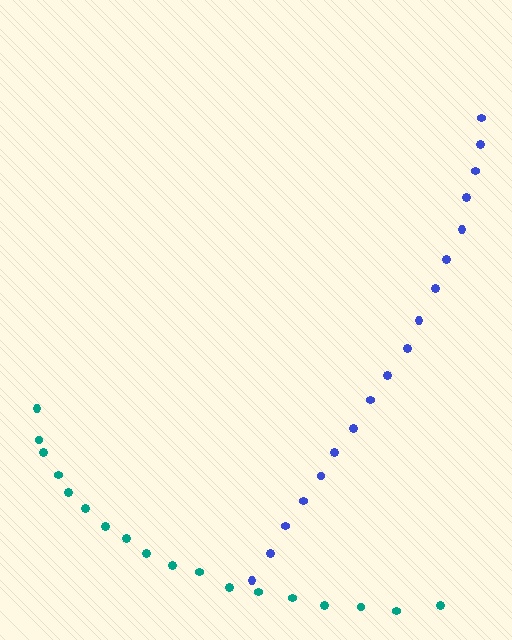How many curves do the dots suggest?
There are 2 distinct paths.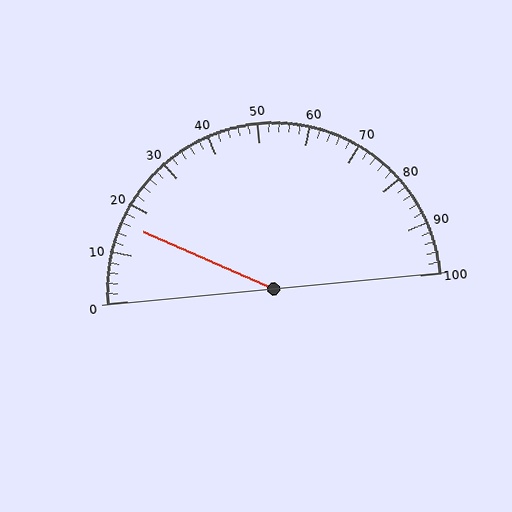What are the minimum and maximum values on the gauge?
The gauge ranges from 0 to 100.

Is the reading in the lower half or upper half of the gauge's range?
The reading is in the lower half of the range (0 to 100).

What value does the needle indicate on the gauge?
The needle indicates approximately 16.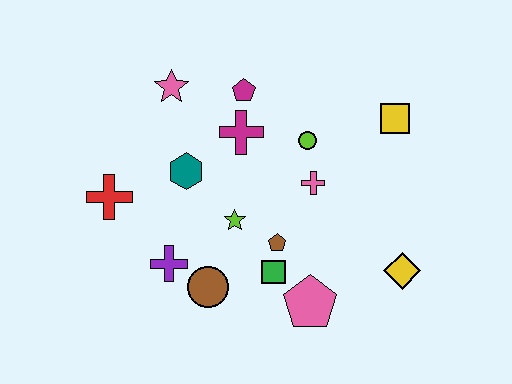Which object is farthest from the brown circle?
The yellow square is farthest from the brown circle.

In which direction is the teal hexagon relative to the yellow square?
The teal hexagon is to the left of the yellow square.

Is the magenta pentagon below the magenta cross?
No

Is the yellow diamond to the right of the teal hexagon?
Yes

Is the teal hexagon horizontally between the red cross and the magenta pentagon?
Yes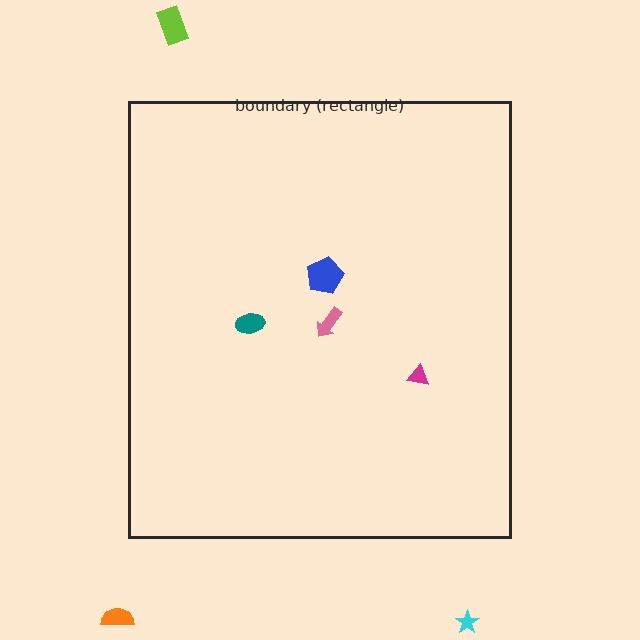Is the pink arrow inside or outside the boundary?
Inside.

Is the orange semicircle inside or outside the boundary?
Outside.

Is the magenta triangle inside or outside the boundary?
Inside.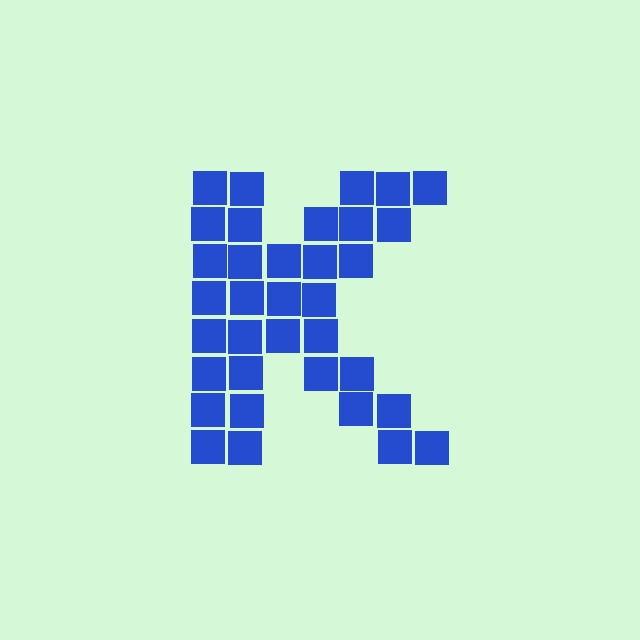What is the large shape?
The large shape is the letter K.